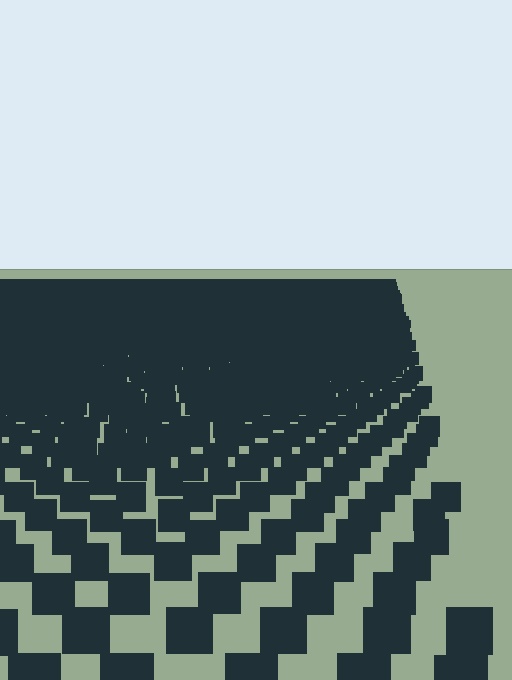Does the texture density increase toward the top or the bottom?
Density increases toward the top.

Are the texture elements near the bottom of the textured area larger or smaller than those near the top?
Larger. Near the bottom, elements are closer to the viewer and appear at a bigger on-screen size.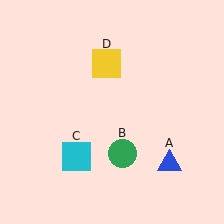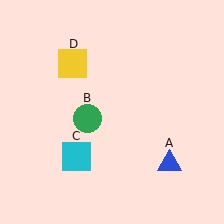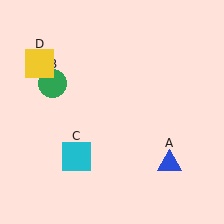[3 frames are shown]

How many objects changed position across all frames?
2 objects changed position: green circle (object B), yellow square (object D).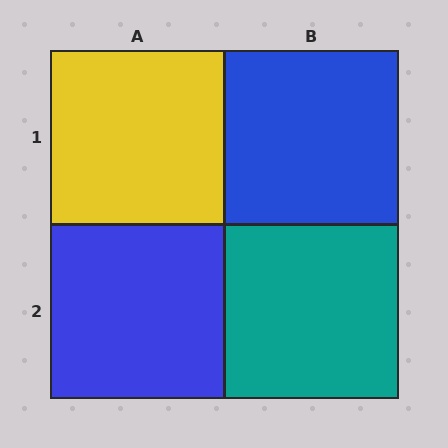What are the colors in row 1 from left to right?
Yellow, blue.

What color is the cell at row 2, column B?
Teal.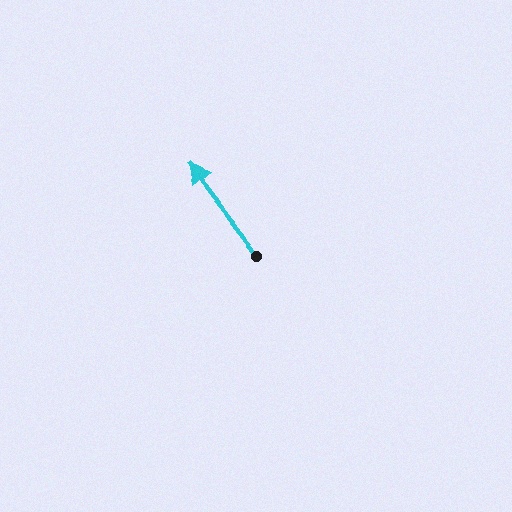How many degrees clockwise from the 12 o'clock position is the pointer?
Approximately 322 degrees.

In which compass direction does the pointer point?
Northwest.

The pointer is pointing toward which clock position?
Roughly 11 o'clock.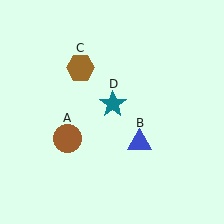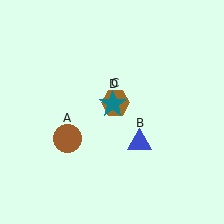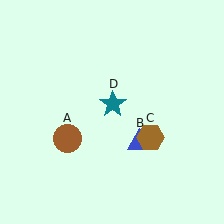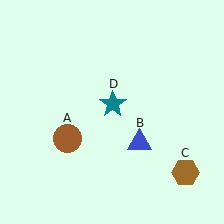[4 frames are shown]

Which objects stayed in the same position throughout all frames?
Brown circle (object A) and blue triangle (object B) and teal star (object D) remained stationary.